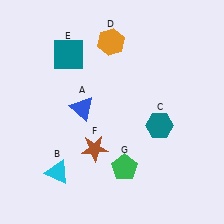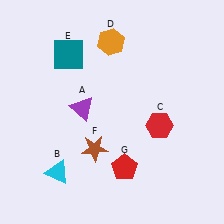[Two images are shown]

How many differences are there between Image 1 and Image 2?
There are 3 differences between the two images.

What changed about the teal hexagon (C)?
In Image 1, C is teal. In Image 2, it changed to red.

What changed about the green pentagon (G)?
In Image 1, G is green. In Image 2, it changed to red.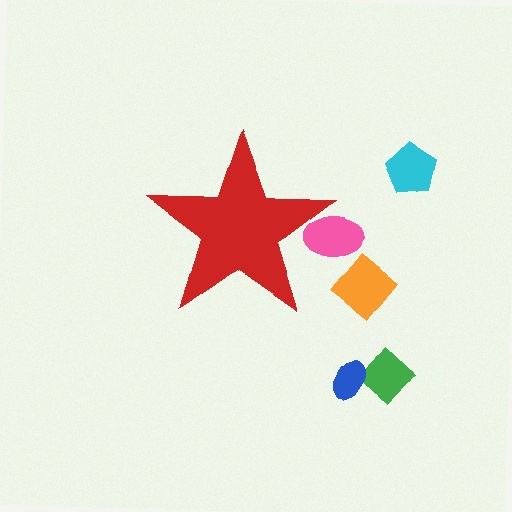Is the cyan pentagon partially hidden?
No, the cyan pentagon is fully visible.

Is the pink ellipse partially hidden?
Yes, the pink ellipse is partially hidden behind the red star.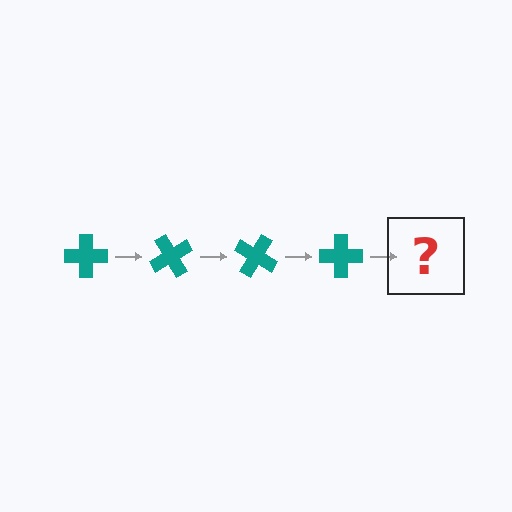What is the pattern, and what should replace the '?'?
The pattern is that the cross rotates 60 degrees each step. The '?' should be a teal cross rotated 240 degrees.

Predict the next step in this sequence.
The next step is a teal cross rotated 240 degrees.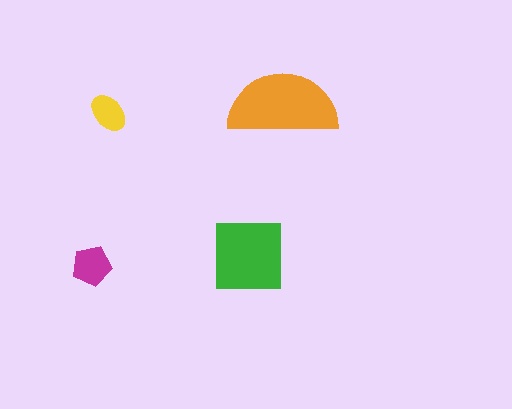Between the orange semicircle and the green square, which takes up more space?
The orange semicircle.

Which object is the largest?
The orange semicircle.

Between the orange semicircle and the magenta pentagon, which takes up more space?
The orange semicircle.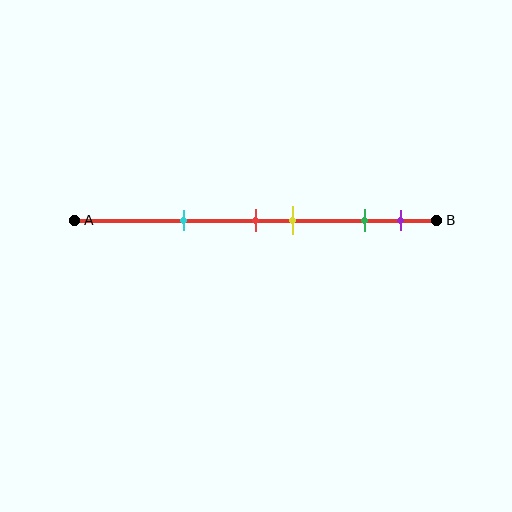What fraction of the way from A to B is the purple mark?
The purple mark is approximately 90% (0.9) of the way from A to B.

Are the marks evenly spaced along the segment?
No, the marks are not evenly spaced.